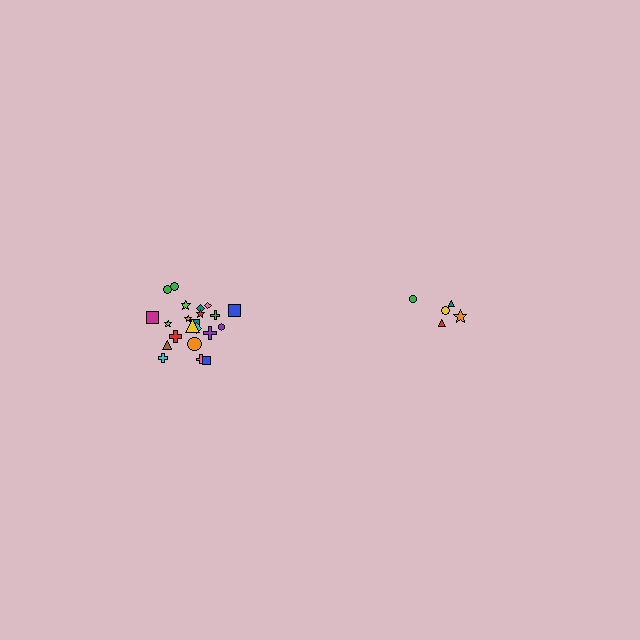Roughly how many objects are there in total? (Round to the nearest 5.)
Roughly 25 objects in total.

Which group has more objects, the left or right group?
The left group.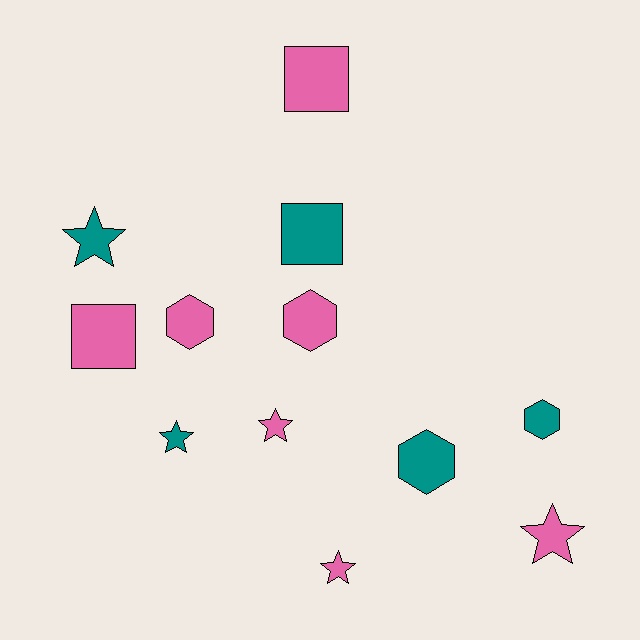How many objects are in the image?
There are 12 objects.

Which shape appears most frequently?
Star, with 5 objects.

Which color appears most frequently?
Pink, with 7 objects.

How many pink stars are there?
There are 3 pink stars.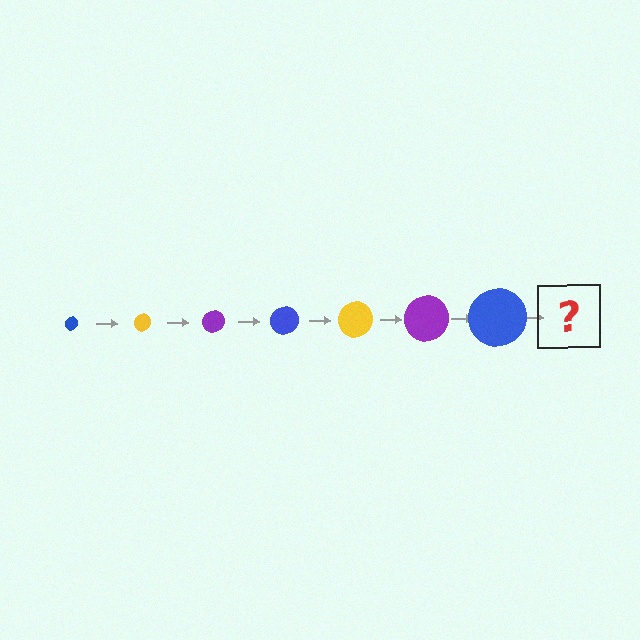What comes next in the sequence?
The next element should be a yellow circle, larger than the previous one.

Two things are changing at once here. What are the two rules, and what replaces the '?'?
The two rules are that the circle grows larger each step and the color cycles through blue, yellow, and purple. The '?' should be a yellow circle, larger than the previous one.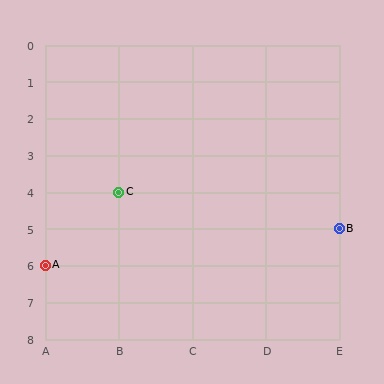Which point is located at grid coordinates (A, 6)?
Point A is at (A, 6).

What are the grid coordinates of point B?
Point B is at grid coordinates (E, 5).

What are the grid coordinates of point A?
Point A is at grid coordinates (A, 6).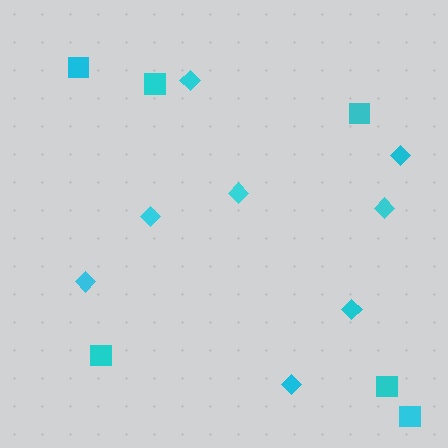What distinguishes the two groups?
There are 2 groups: one group of squares (6) and one group of diamonds (8).